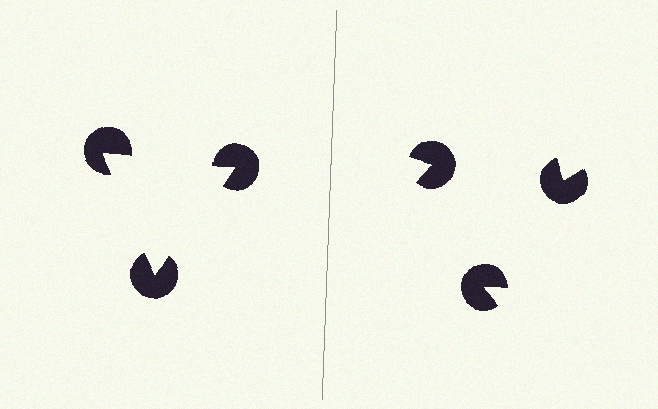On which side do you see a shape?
An illusory triangle appears on the left side. On the right side the wedge cuts are rotated, so no coherent shape forms.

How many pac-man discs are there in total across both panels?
6 — 3 on each side.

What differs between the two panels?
The pac-man discs are positioned identically on both sides; only the wedge orientations differ. On the left they align to a triangle; on the right they are misaligned.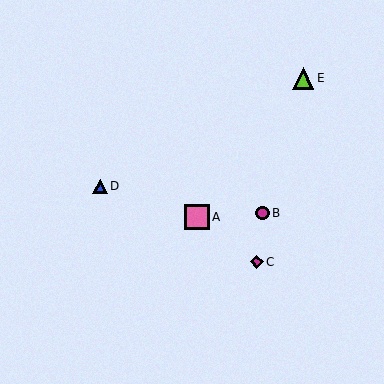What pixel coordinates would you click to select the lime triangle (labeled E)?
Click at (303, 78) to select the lime triangle E.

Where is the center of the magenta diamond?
The center of the magenta diamond is at (257, 262).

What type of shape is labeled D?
Shape D is a blue triangle.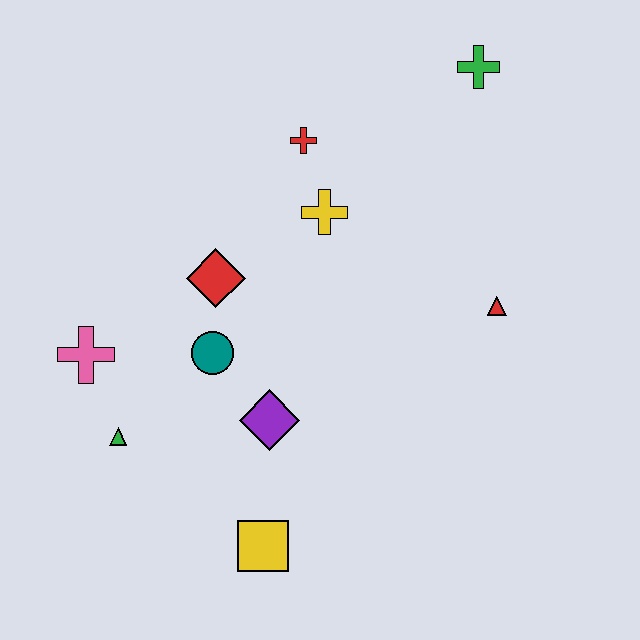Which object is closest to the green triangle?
The pink cross is closest to the green triangle.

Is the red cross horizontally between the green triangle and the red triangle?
Yes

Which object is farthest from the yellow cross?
The yellow square is farthest from the yellow cross.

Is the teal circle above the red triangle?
No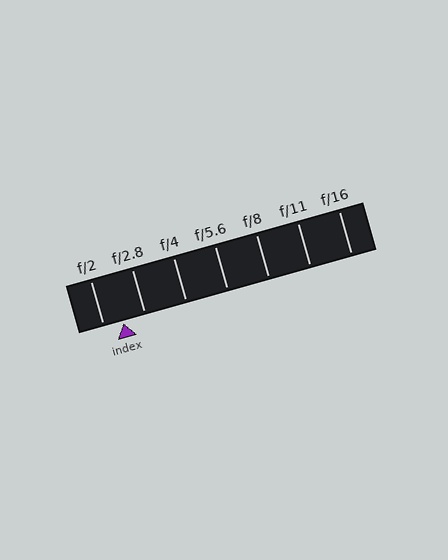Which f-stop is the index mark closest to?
The index mark is closest to f/2.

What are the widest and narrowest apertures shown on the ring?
The widest aperture shown is f/2 and the narrowest is f/16.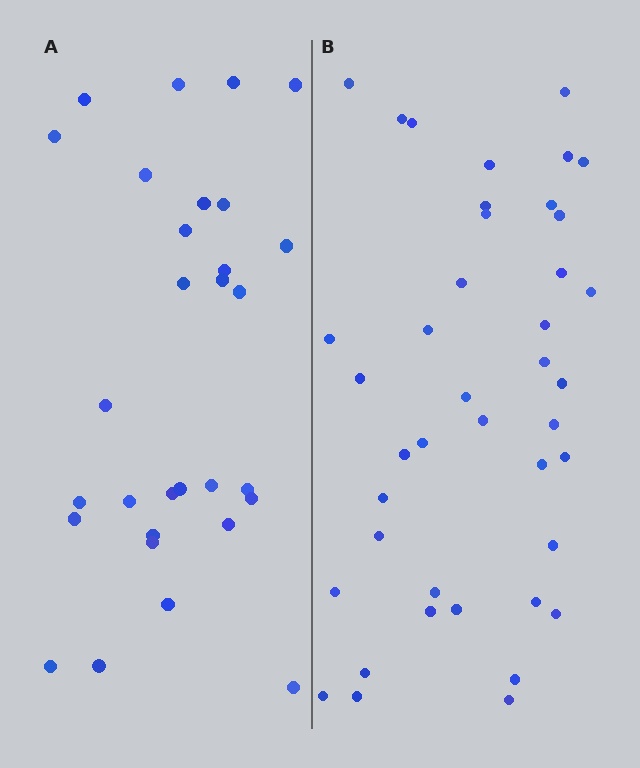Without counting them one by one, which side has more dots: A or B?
Region B (the right region) has more dots.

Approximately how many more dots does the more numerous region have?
Region B has roughly 12 or so more dots than region A.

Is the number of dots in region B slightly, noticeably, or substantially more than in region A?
Region B has noticeably more, but not dramatically so. The ratio is roughly 1.4 to 1.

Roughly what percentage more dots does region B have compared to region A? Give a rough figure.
About 35% more.